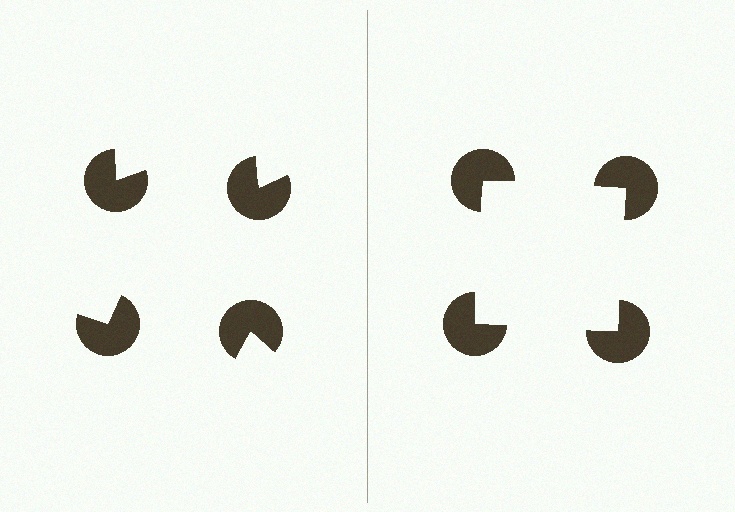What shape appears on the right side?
An illusory square.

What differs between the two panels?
The pac-man discs are positioned identically on both sides; only the wedge orientations differ. On the right they align to a square; on the left they are misaligned.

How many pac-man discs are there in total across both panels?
8 — 4 on each side.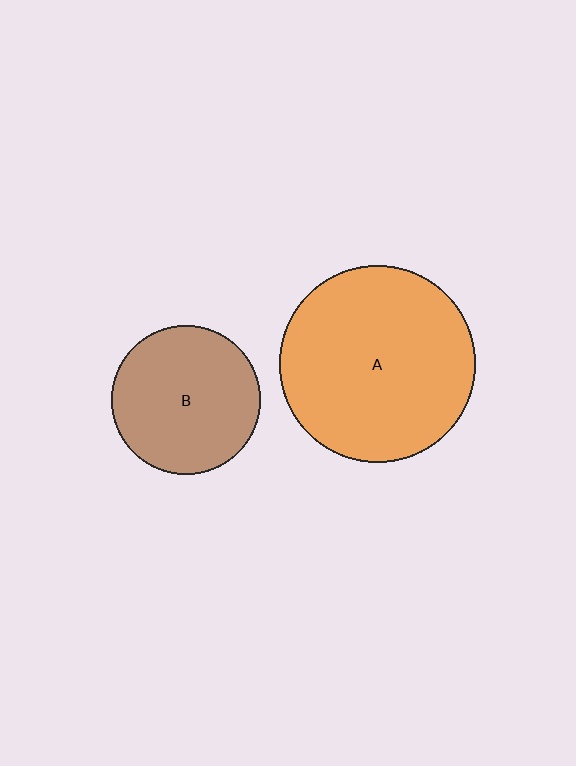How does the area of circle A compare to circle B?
Approximately 1.7 times.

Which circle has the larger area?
Circle A (orange).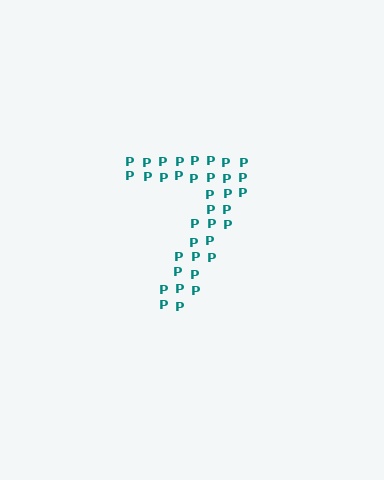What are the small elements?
The small elements are letter P's.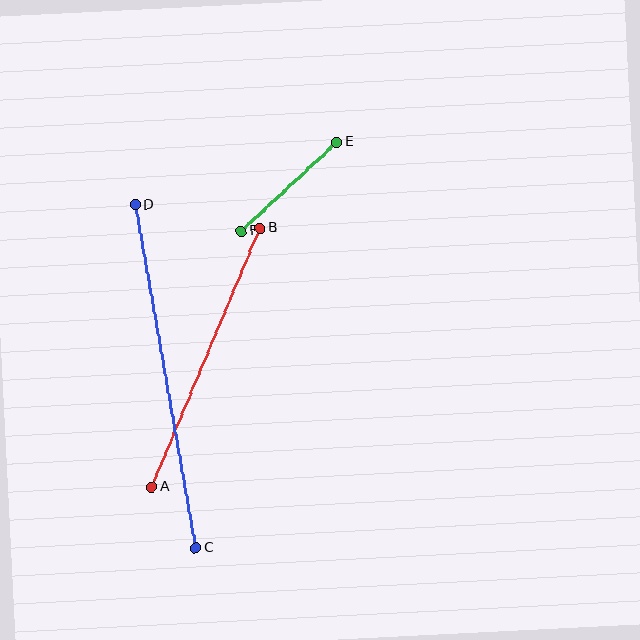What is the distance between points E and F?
The distance is approximately 131 pixels.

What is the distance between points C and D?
The distance is approximately 348 pixels.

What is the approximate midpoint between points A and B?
The midpoint is at approximately (206, 358) pixels.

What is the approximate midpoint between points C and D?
The midpoint is at approximately (166, 376) pixels.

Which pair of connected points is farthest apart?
Points C and D are farthest apart.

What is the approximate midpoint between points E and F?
The midpoint is at approximately (289, 186) pixels.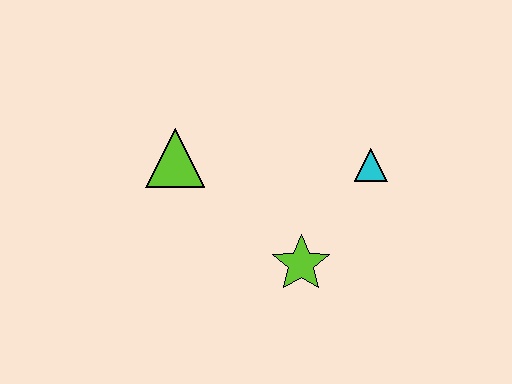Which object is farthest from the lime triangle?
The cyan triangle is farthest from the lime triangle.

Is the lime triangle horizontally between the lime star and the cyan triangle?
No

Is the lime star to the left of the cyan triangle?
Yes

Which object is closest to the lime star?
The cyan triangle is closest to the lime star.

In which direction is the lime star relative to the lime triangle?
The lime star is to the right of the lime triangle.